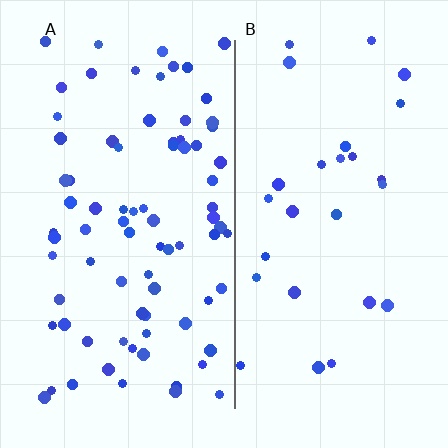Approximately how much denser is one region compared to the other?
Approximately 2.9× — region A over region B.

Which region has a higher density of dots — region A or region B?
A (the left).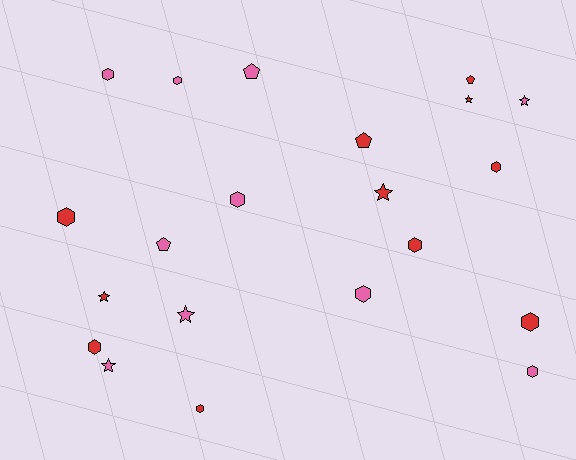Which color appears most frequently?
Red, with 11 objects.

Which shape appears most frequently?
Hexagon, with 11 objects.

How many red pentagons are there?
There are 2 red pentagons.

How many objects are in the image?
There are 21 objects.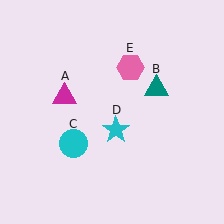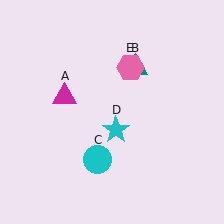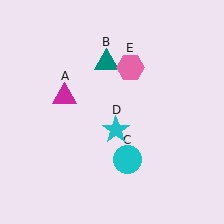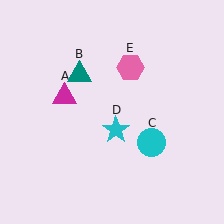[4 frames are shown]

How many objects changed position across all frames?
2 objects changed position: teal triangle (object B), cyan circle (object C).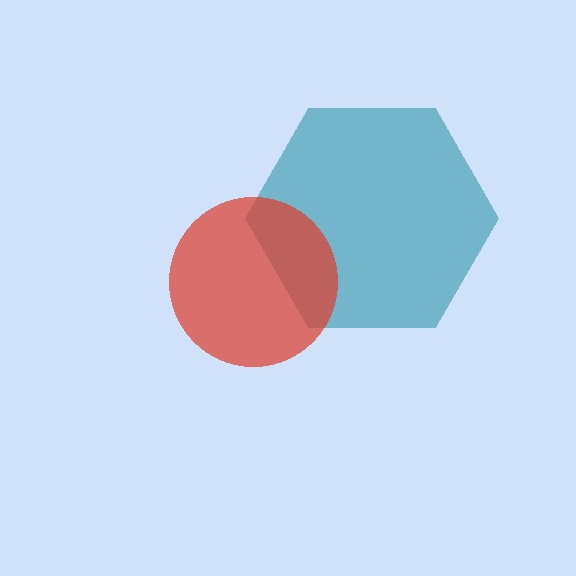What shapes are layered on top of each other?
The layered shapes are: a teal hexagon, a red circle.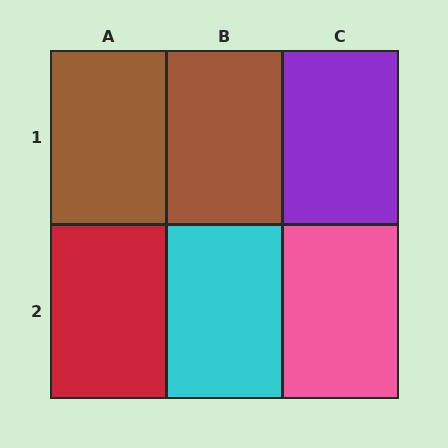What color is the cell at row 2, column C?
Pink.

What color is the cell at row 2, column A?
Red.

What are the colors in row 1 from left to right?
Brown, brown, purple.